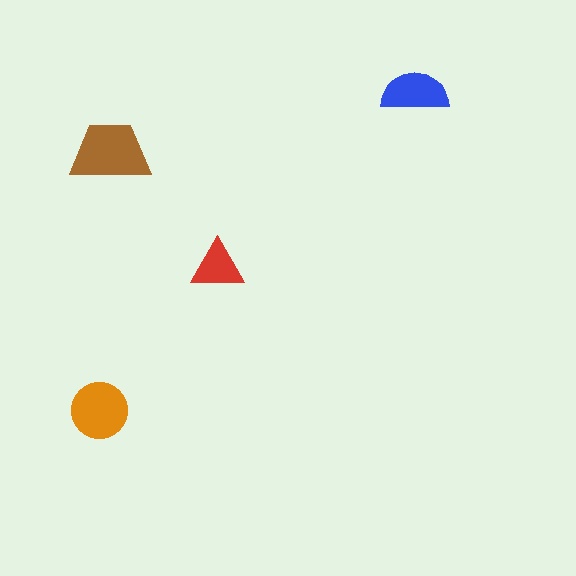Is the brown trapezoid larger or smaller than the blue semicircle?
Larger.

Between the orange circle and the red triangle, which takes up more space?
The orange circle.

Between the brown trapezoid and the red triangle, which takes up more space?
The brown trapezoid.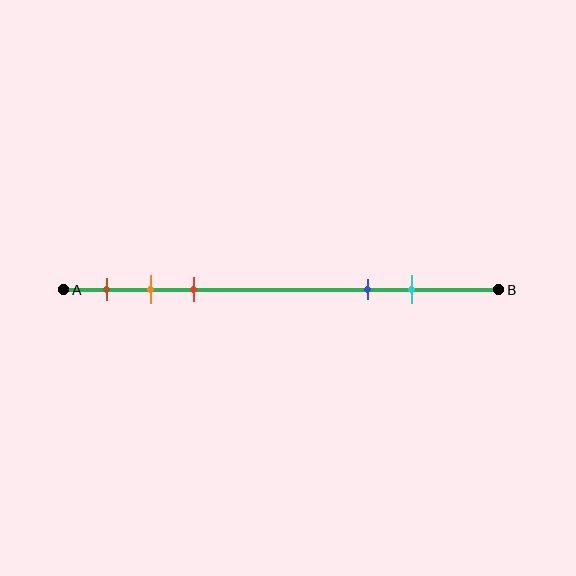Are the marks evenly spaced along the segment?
No, the marks are not evenly spaced.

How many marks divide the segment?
There are 5 marks dividing the segment.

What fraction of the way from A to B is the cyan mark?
The cyan mark is approximately 80% (0.8) of the way from A to B.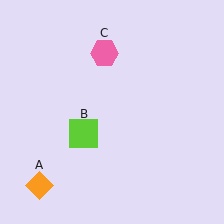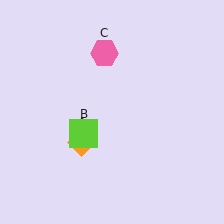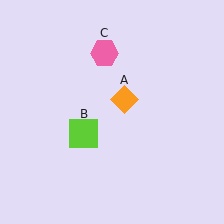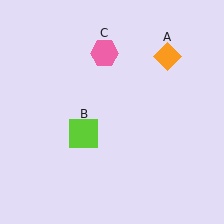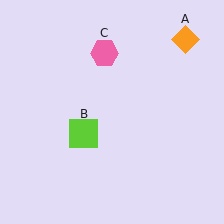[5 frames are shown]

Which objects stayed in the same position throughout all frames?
Lime square (object B) and pink hexagon (object C) remained stationary.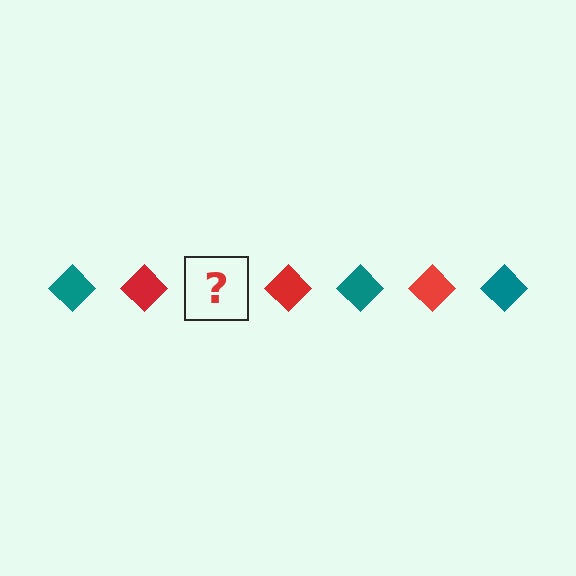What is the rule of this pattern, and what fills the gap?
The rule is that the pattern cycles through teal, red diamonds. The gap should be filled with a teal diamond.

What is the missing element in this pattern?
The missing element is a teal diamond.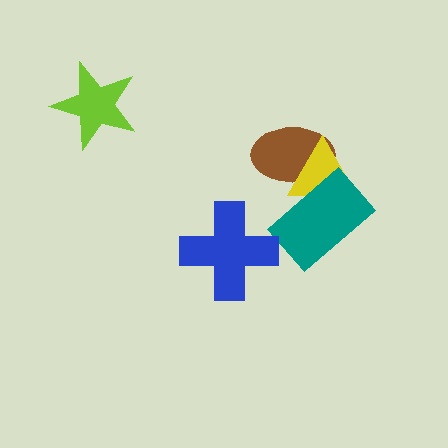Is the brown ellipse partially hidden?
Yes, it is partially covered by another shape.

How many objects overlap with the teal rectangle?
2 objects overlap with the teal rectangle.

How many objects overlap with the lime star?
0 objects overlap with the lime star.